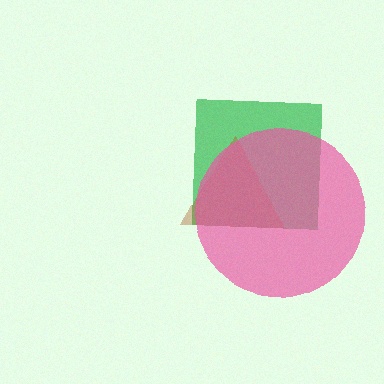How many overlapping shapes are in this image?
There are 3 overlapping shapes in the image.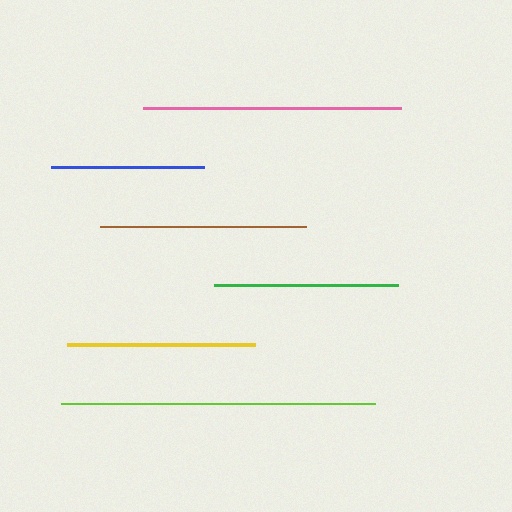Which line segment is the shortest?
The blue line is the shortest at approximately 153 pixels.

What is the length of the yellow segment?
The yellow segment is approximately 188 pixels long.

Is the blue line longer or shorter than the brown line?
The brown line is longer than the blue line.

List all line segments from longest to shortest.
From longest to shortest: lime, pink, brown, yellow, green, blue.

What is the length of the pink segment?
The pink segment is approximately 257 pixels long.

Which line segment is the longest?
The lime line is the longest at approximately 314 pixels.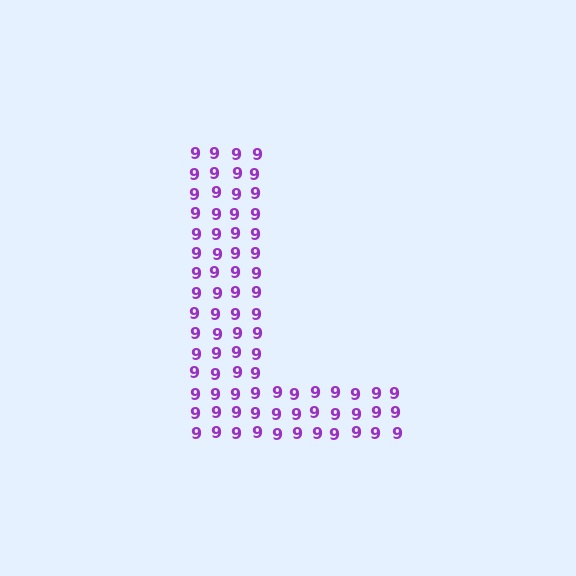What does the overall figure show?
The overall figure shows the letter L.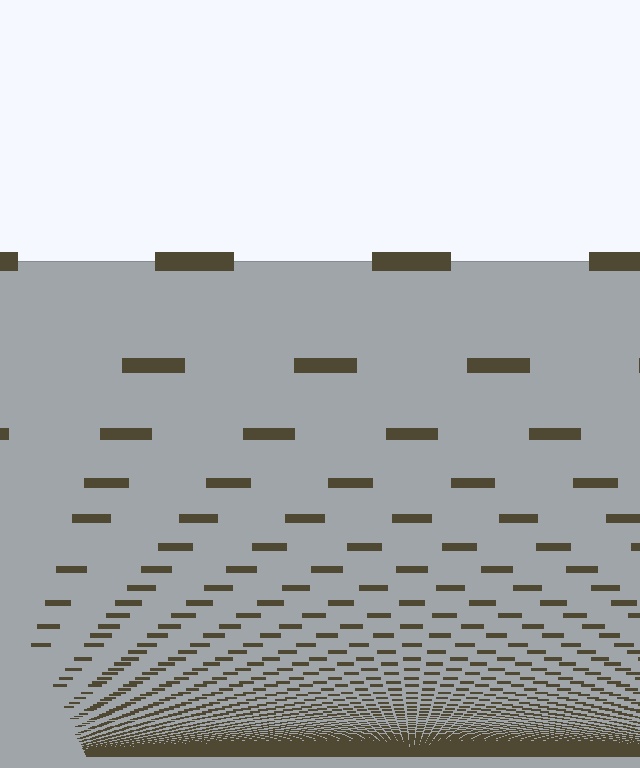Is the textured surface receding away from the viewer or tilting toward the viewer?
The surface appears to tilt toward the viewer. Texture elements get larger and sparser toward the top.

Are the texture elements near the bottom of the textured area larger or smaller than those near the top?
Smaller. The gradient is inverted — elements near the bottom are smaller and denser.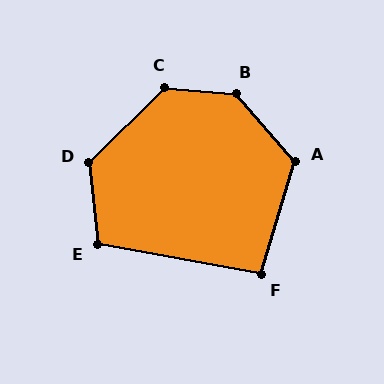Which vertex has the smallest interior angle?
F, at approximately 96 degrees.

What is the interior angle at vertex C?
Approximately 131 degrees (obtuse).